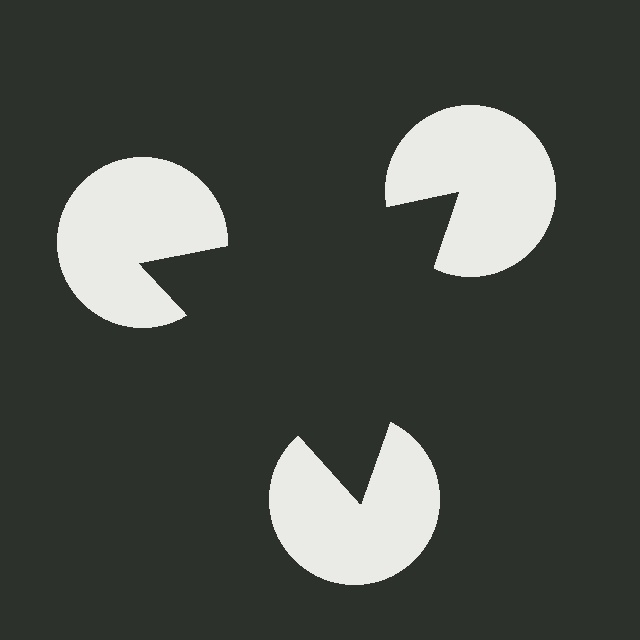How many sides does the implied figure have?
3 sides.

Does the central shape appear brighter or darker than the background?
It typically appears slightly darker than the background, even though no actual brightness change is drawn.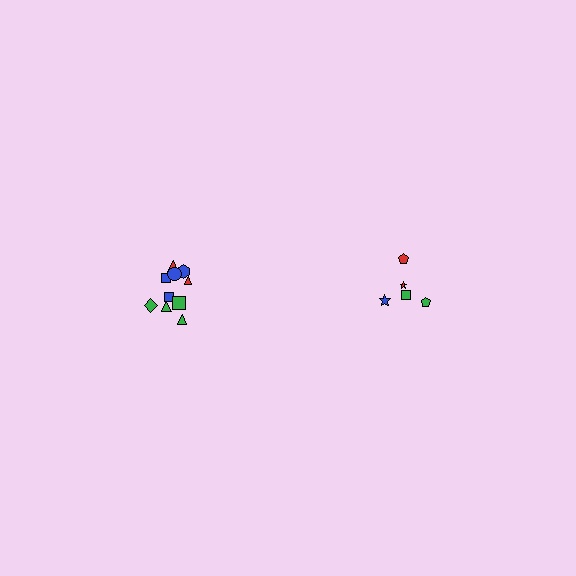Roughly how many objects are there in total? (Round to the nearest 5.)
Roughly 15 objects in total.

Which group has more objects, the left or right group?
The left group.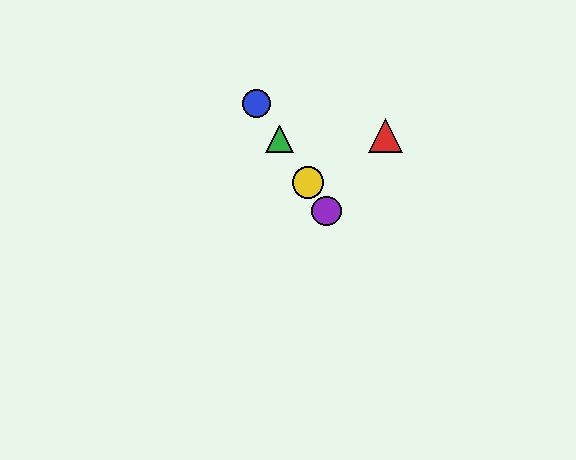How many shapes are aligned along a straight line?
4 shapes (the blue circle, the green triangle, the yellow circle, the purple circle) are aligned along a straight line.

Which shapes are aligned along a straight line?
The blue circle, the green triangle, the yellow circle, the purple circle are aligned along a straight line.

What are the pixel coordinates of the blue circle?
The blue circle is at (256, 103).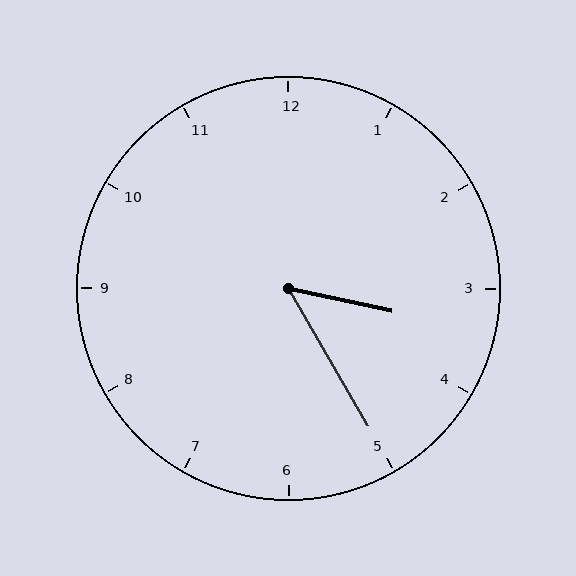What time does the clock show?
3:25.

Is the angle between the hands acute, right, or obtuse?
It is acute.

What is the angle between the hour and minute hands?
Approximately 48 degrees.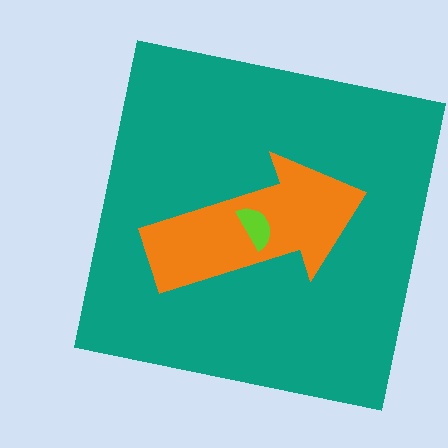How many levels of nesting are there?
3.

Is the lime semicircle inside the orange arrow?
Yes.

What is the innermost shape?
The lime semicircle.